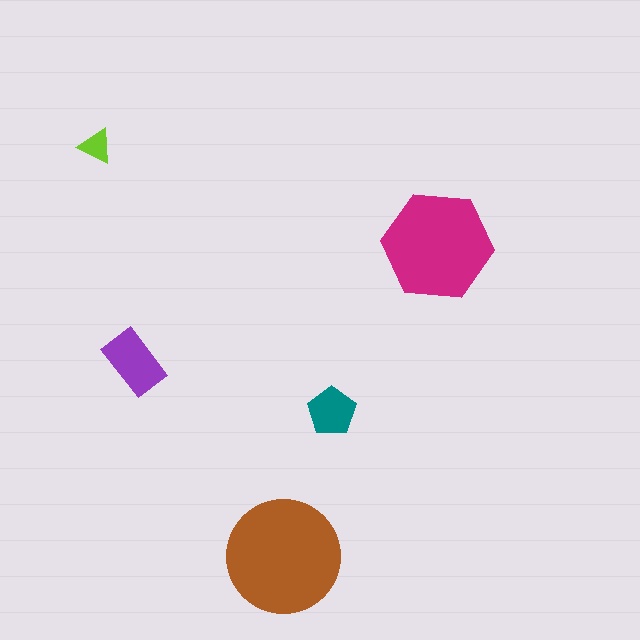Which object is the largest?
The brown circle.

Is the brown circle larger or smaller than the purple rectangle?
Larger.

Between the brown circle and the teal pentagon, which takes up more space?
The brown circle.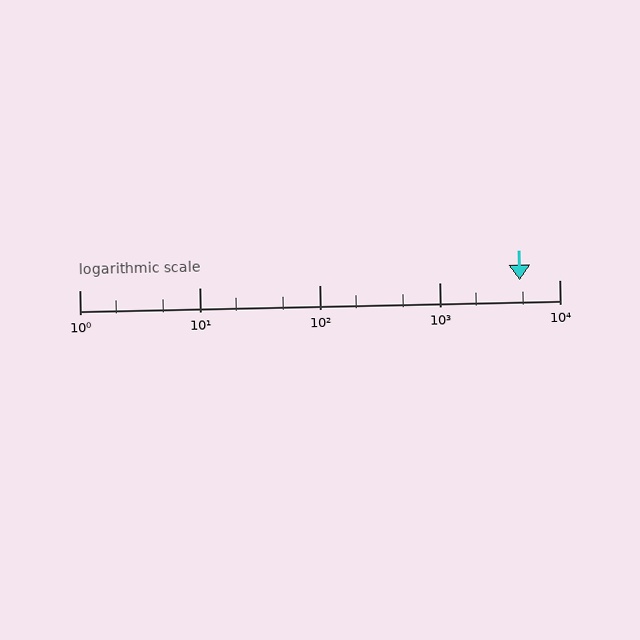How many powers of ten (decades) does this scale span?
The scale spans 4 decades, from 1 to 10000.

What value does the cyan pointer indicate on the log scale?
The pointer indicates approximately 4700.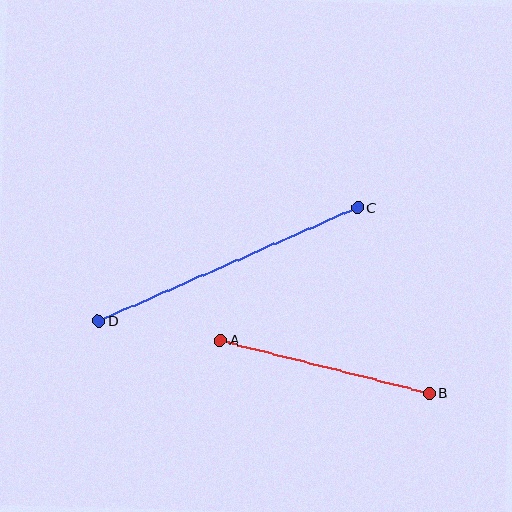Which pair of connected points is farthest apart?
Points C and D are farthest apart.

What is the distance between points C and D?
The distance is approximately 282 pixels.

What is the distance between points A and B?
The distance is approximately 216 pixels.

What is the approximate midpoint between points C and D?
The midpoint is at approximately (228, 264) pixels.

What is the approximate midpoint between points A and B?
The midpoint is at approximately (325, 367) pixels.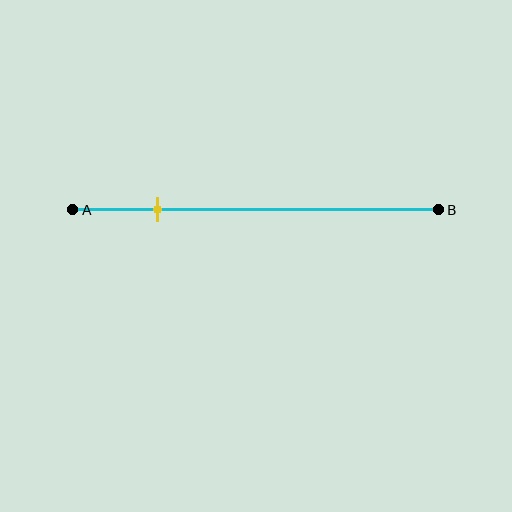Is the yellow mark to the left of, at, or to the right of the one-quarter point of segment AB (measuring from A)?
The yellow mark is approximately at the one-quarter point of segment AB.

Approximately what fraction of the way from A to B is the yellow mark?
The yellow mark is approximately 25% of the way from A to B.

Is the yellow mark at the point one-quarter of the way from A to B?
Yes, the mark is approximately at the one-quarter point.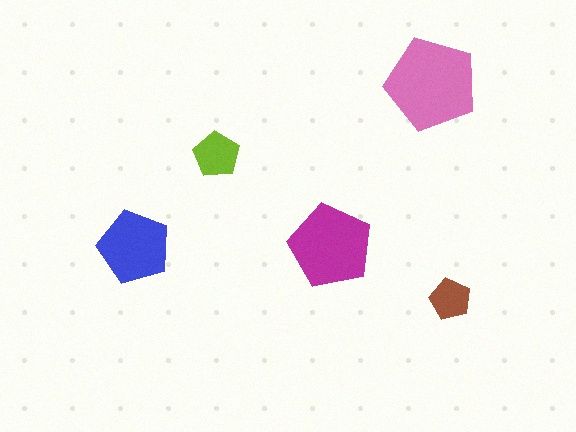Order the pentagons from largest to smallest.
the pink one, the magenta one, the blue one, the lime one, the brown one.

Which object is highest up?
The pink pentagon is topmost.